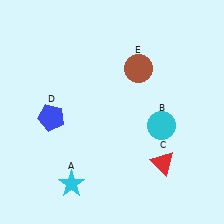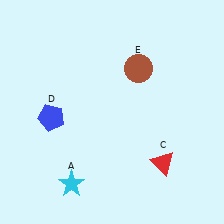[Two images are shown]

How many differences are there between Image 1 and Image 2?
There is 1 difference between the two images.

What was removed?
The cyan circle (B) was removed in Image 2.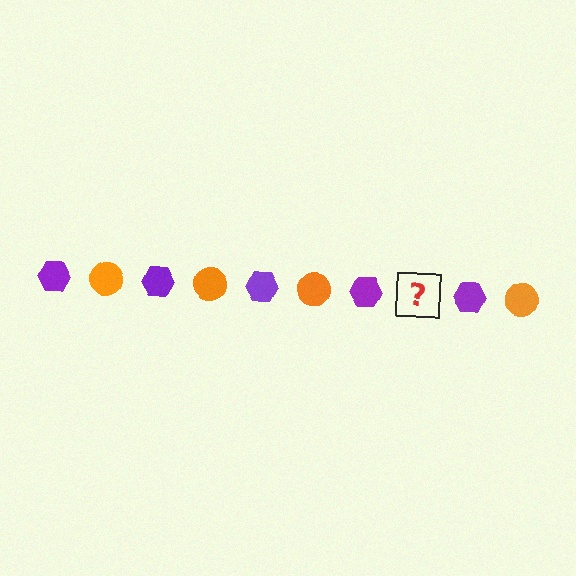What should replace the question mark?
The question mark should be replaced with an orange circle.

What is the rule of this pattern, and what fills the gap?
The rule is that the pattern alternates between purple hexagon and orange circle. The gap should be filled with an orange circle.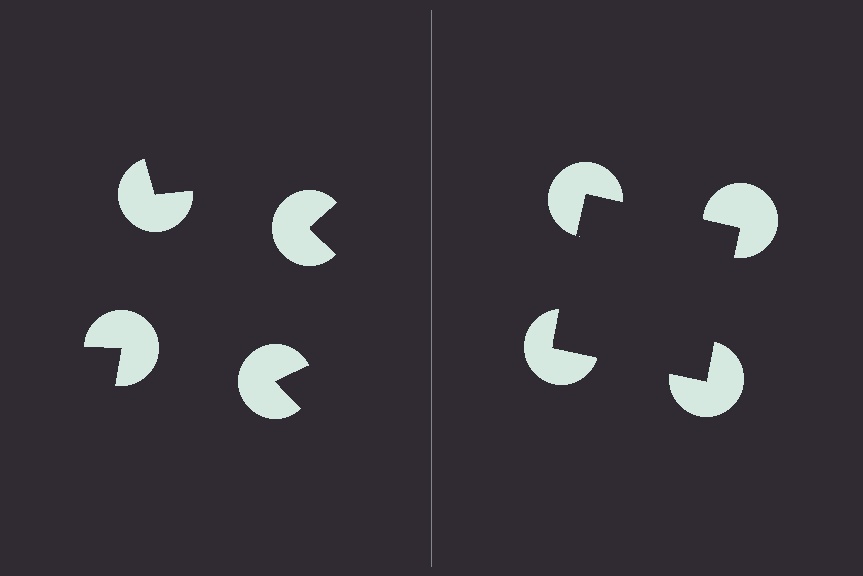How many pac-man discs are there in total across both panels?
8 — 4 on each side.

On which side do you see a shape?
An illusory square appears on the right side. On the left side the wedge cuts are rotated, so no coherent shape forms.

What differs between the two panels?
The pac-man discs are positioned identically on both sides; only the wedge orientations differ. On the right they align to a square; on the left they are misaligned.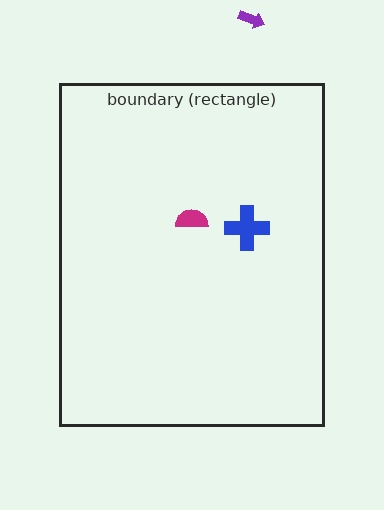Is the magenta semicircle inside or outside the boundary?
Inside.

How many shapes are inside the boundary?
2 inside, 1 outside.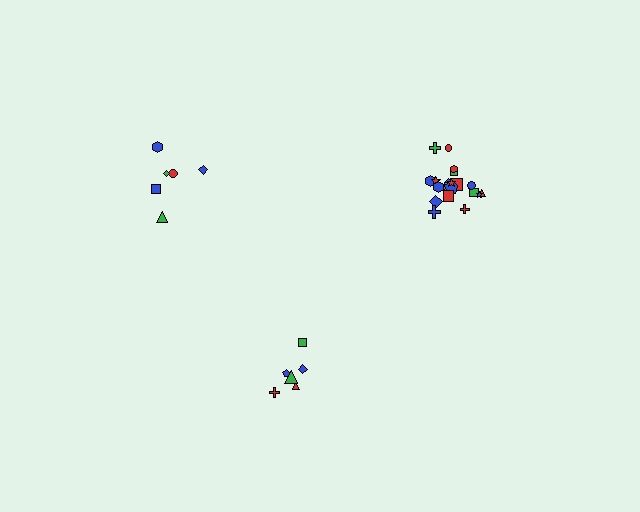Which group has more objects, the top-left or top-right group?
The top-right group.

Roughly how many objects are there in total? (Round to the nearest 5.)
Roughly 35 objects in total.